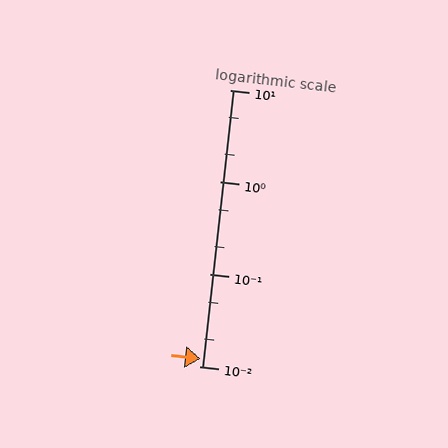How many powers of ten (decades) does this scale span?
The scale spans 3 decades, from 0.01 to 10.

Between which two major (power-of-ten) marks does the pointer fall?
The pointer is between 0.01 and 0.1.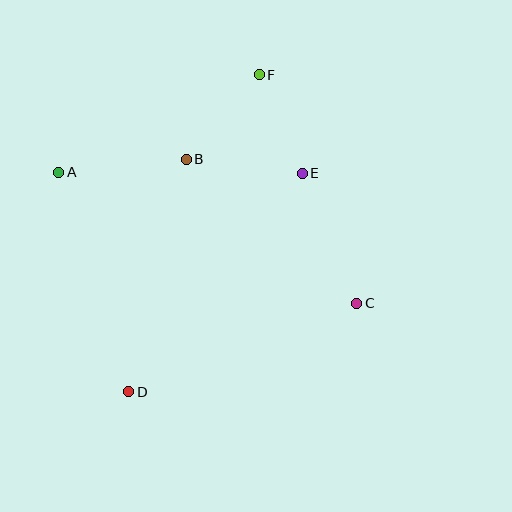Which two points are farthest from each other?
Points D and F are farthest from each other.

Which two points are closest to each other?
Points E and F are closest to each other.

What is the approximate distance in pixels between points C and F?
The distance between C and F is approximately 248 pixels.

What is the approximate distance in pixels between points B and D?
The distance between B and D is approximately 239 pixels.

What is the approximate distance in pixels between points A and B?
The distance between A and B is approximately 128 pixels.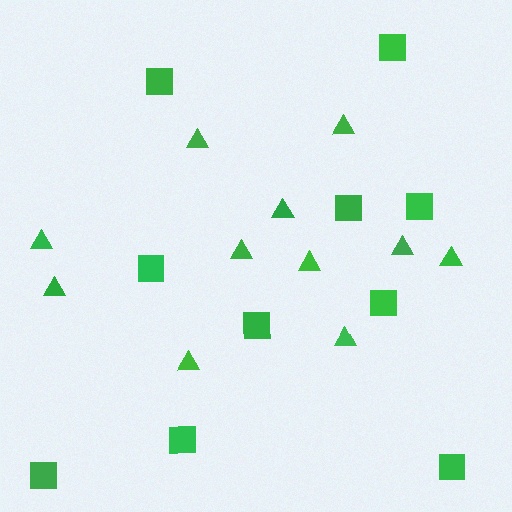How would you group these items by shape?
There are 2 groups: one group of squares (10) and one group of triangles (11).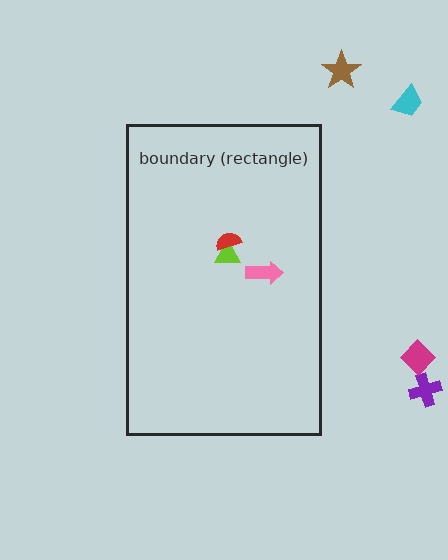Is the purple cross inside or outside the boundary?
Outside.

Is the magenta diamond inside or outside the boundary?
Outside.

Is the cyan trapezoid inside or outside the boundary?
Outside.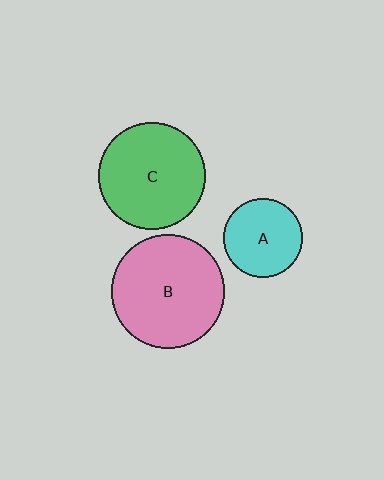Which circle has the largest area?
Circle B (pink).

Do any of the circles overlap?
No, none of the circles overlap.